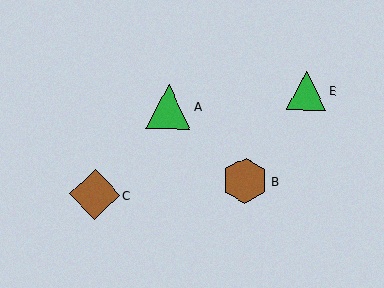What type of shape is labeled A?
Shape A is a green triangle.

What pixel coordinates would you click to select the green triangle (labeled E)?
Click at (307, 90) to select the green triangle E.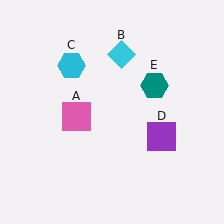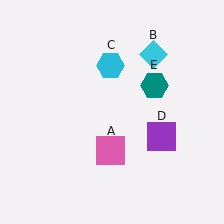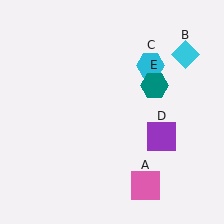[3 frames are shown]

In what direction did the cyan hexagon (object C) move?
The cyan hexagon (object C) moved right.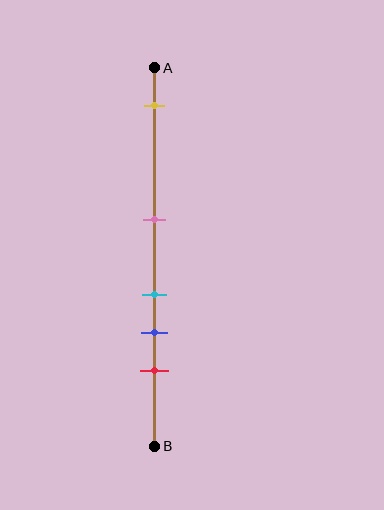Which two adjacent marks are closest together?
The cyan and blue marks are the closest adjacent pair.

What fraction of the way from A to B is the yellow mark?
The yellow mark is approximately 10% (0.1) of the way from A to B.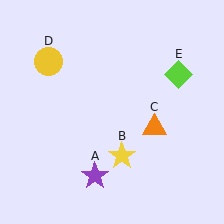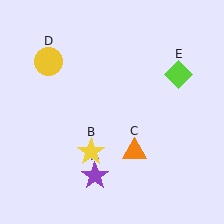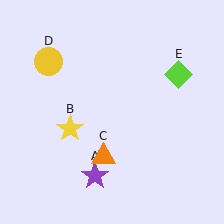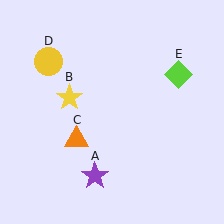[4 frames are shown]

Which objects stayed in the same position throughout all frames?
Purple star (object A) and yellow circle (object D) and lime diamond (object E) remained stationary.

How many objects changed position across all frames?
2 objects changed position: yellow star (object B), orange triangle (object C).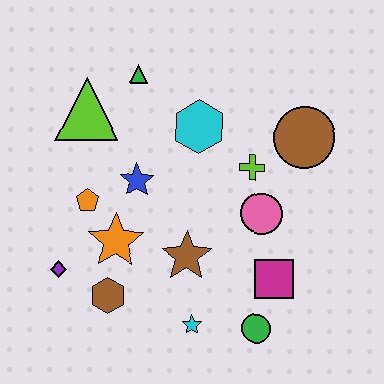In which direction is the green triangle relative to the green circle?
The green triangle is above the green circle.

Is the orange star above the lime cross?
No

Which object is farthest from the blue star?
The green circle is farthest from the blue star.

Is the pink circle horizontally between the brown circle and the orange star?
Yes